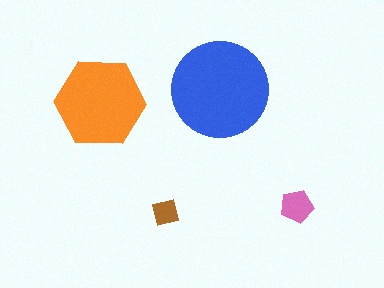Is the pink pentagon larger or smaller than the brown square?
Larger.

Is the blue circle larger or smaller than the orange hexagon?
Larger.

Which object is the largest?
The blue circle.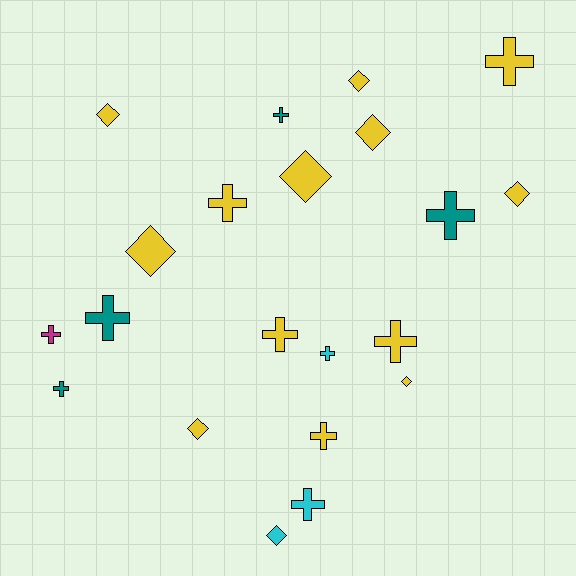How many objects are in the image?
There are 21 objects.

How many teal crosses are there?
There are 4 teal crosses.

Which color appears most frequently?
Yellow, with 13 objects.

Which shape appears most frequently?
Cross, with 12 objects.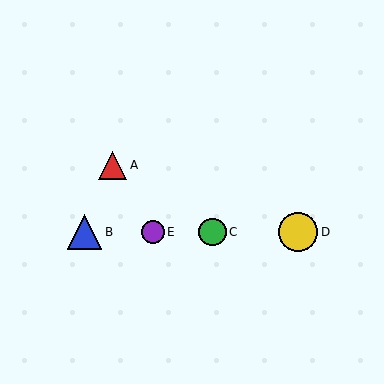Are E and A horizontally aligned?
No, E is at y≈232 and A is at y≈165.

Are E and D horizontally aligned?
Yes, both are at y≈232.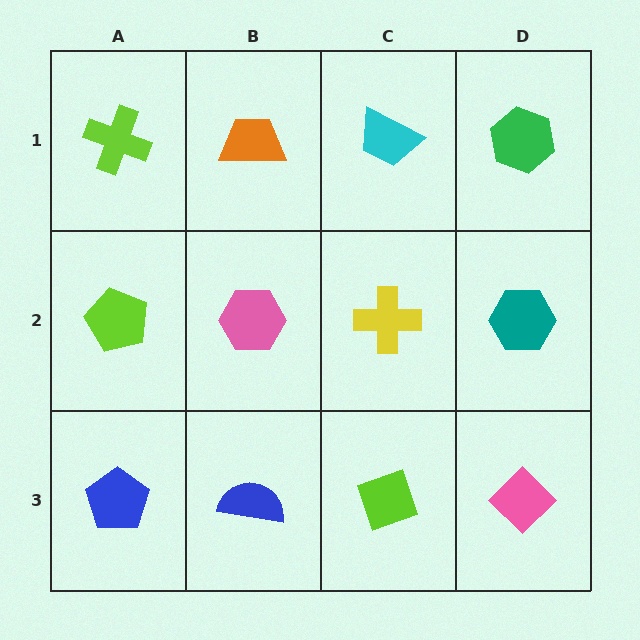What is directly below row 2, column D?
A pink diamond.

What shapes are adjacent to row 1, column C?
A yellow cross (row 2, column C), an orange trapezoid (row 1, column B), a green hexagon (row 1, column D).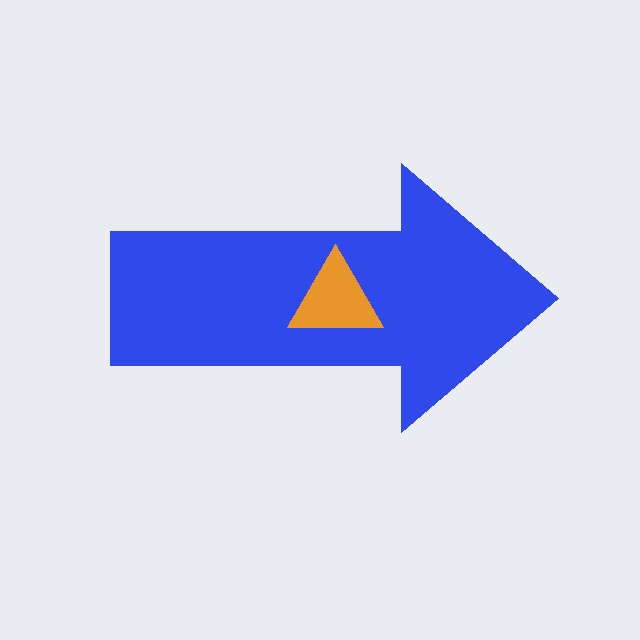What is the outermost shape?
The blue arrow.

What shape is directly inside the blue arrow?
The orange triangle.